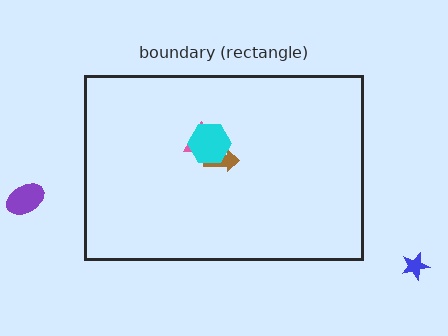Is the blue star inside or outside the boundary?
Outside.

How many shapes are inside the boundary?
3 inside, 2 outside.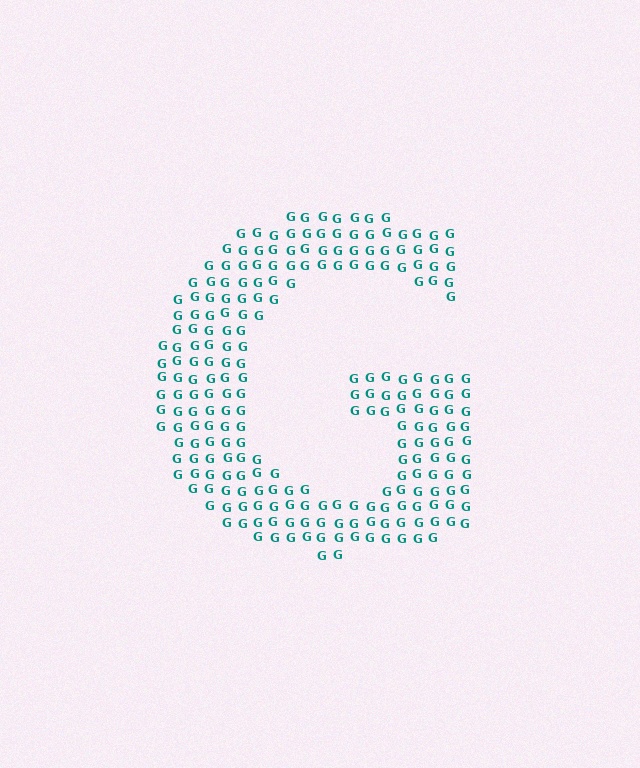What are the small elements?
The small elements are letter G's.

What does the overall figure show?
The overall figure shows the letter G.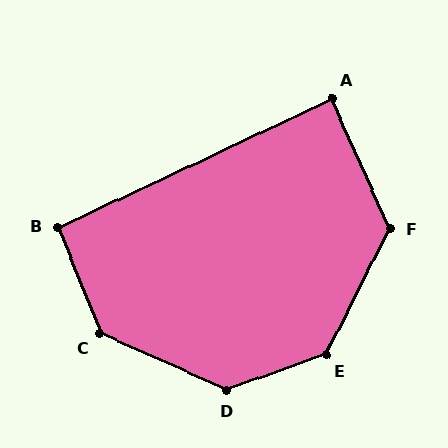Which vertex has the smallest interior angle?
A, at approximately 89 degrees.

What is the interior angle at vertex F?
Approximately 129 degrees (obtuse).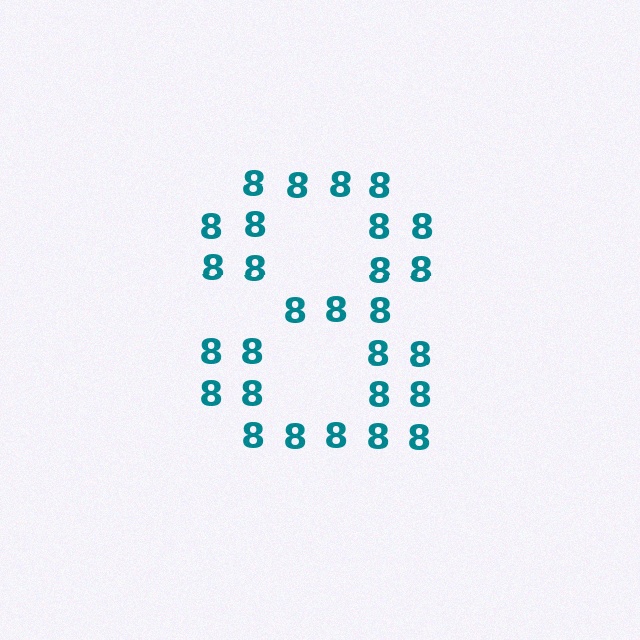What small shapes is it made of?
It is made of small digit 8's.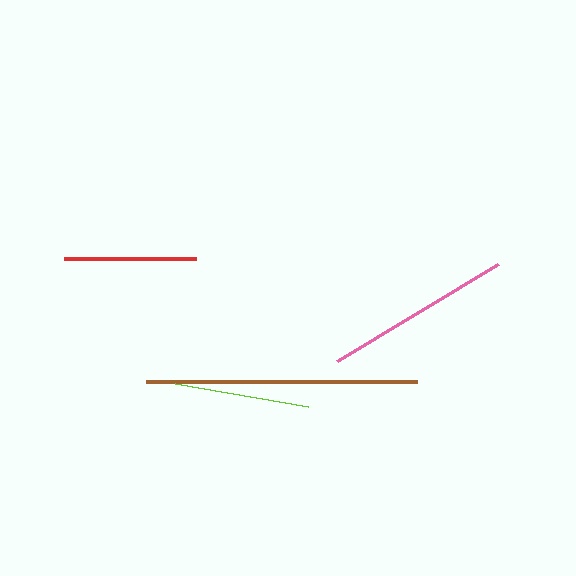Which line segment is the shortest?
The red line is the shortest at approximately 132 pixels.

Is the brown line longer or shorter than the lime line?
The brown line is longer than the lime line.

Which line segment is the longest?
The brown line is the longest at approximately 271 pixels.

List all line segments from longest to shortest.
From longest to shortest: brown, pink, lime, red.